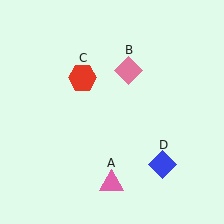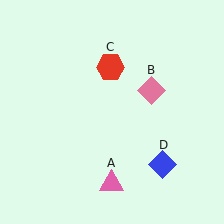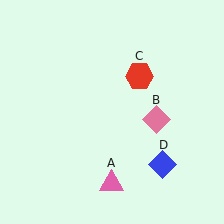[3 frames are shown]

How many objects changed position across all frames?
2 objects changed position: pink diamond (object B), red hexagon (object C).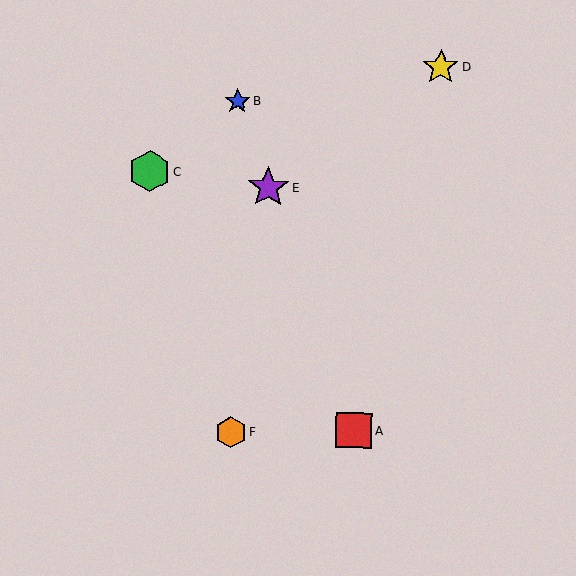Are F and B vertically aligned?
Yes, both are at x≈231.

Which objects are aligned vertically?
Objects B, F are aligned vertically.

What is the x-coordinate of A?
Object A is at x≈354.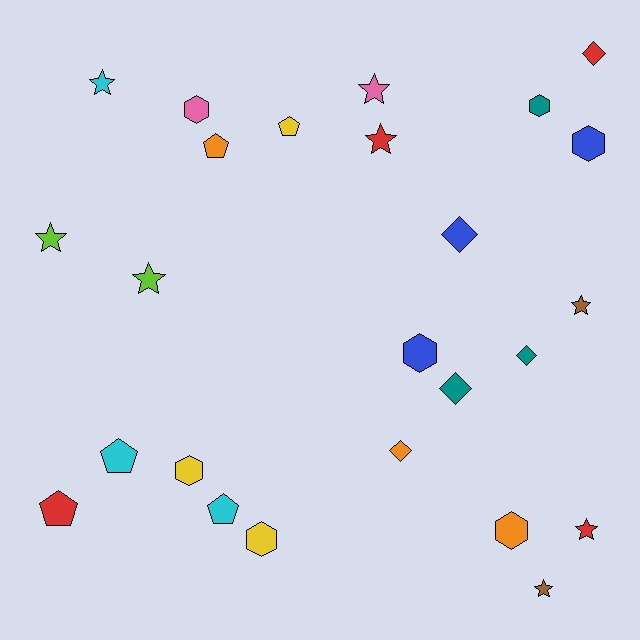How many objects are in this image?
There are 25 objects.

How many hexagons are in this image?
There are 7 hexagons.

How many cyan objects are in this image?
There are 3 cyan objects.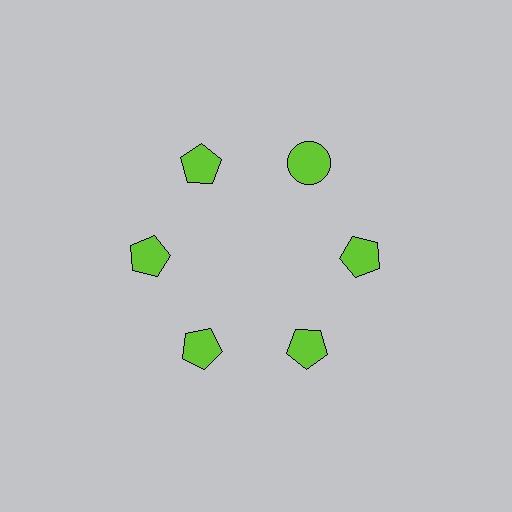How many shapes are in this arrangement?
There are 6 shapes arranged in a ring pattern.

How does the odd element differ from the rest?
It has a different shape: circle instead of pentagon.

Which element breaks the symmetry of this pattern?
The lime circle at roughly the 1 o'clock position breaks the symmetry. All other shapes are lime pentagons.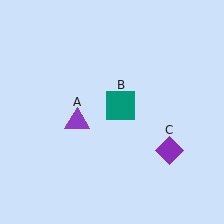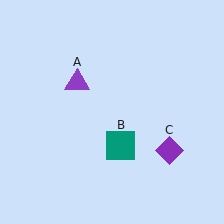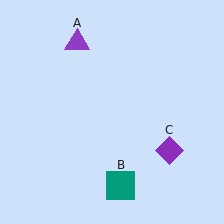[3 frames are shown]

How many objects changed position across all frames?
2 objects changed position: purple triangle (object A), teal square (object B).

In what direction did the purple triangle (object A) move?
The purple triangle (object A) moved up.